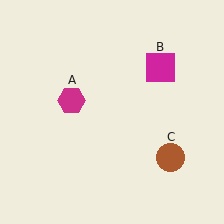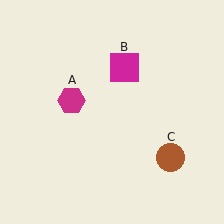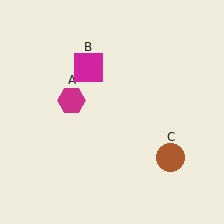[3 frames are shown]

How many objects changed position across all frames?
1 object changed position: magenta square (object B).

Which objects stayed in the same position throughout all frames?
Magenta hexagon (object A) and brown circle (object C) remained stationary.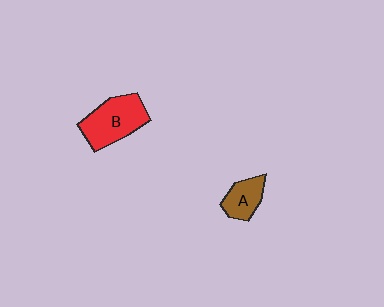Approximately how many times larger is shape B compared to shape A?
Approximately 1.8 times.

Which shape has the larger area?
Shape B (red).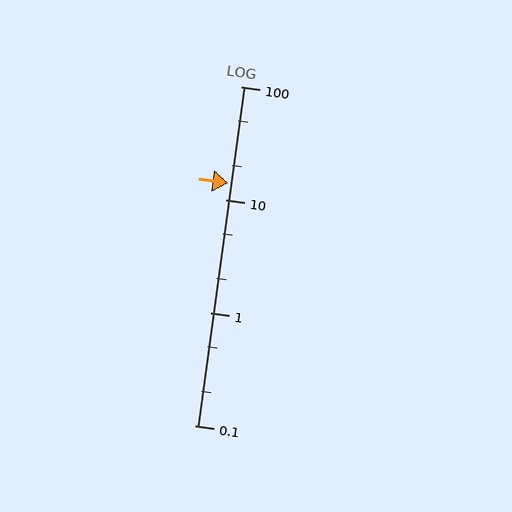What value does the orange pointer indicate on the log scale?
The pointer indicates approximately 14.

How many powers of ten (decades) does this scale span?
The scale spans 3 decades, from 0.1 to 100.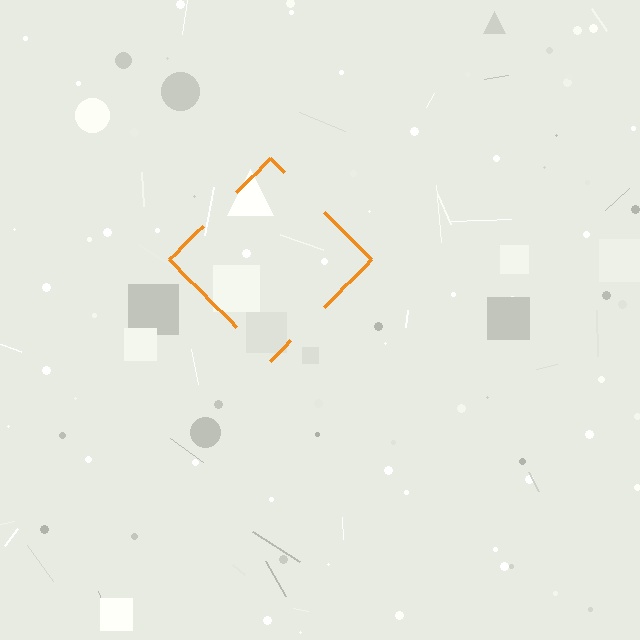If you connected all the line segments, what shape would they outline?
They would outline a diamond.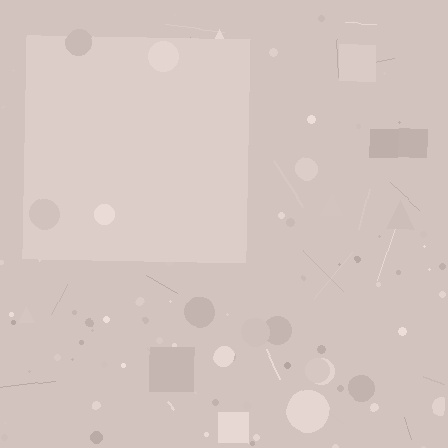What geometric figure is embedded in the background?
A square is embedded in the background.